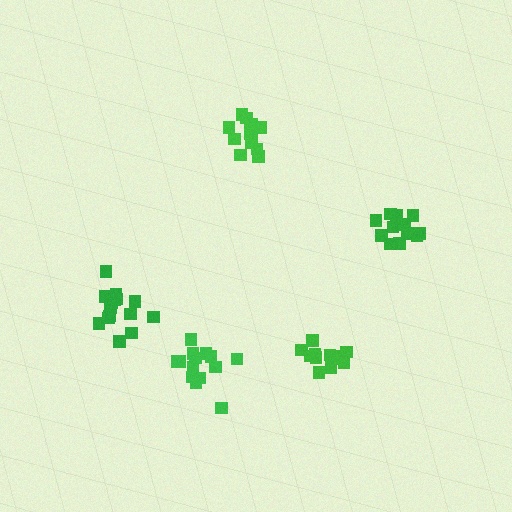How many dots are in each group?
Group 1: 12 dots, Group 2: 14 dots, Group 3: 12 dots, Group 4: 13 dots, Group 5: 16 dots (67 total).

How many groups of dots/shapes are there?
There are 5 groups.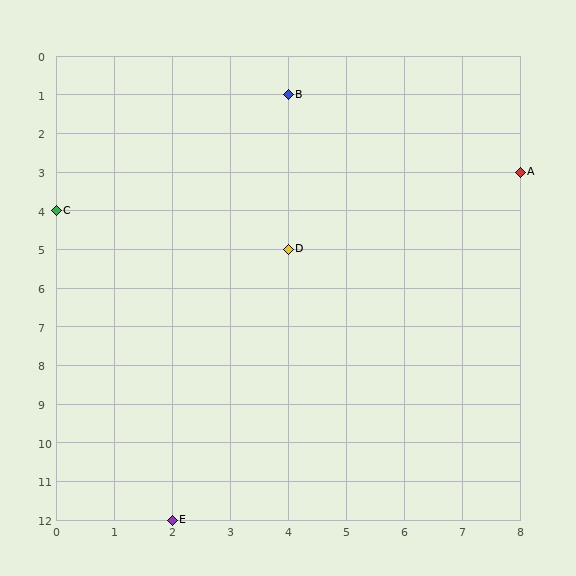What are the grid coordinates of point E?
Point E is at grid coordinates (2, 12).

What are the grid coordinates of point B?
Point B is at grid coordinates (4, 1).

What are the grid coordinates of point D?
Point D is at grid coordinates (4, 5).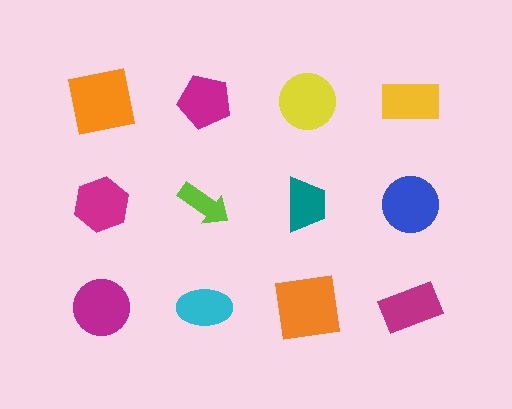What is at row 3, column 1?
A magenta circle.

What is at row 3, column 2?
A cyan ellipse.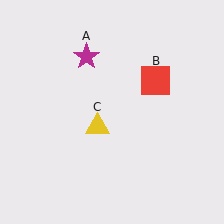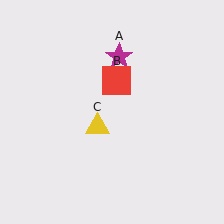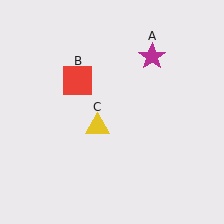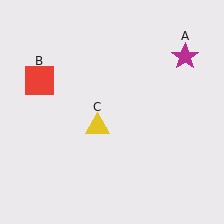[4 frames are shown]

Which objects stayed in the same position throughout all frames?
Yellow triangle (object C) remained stationary.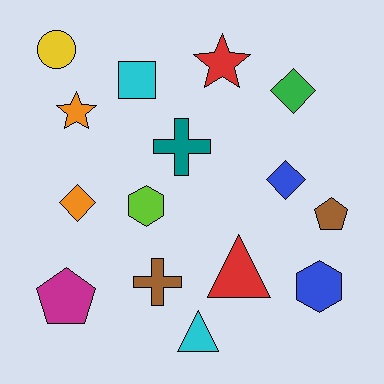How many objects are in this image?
There are 15 objects.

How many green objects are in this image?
There is 1 green object.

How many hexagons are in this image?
There are 2 hexagons.